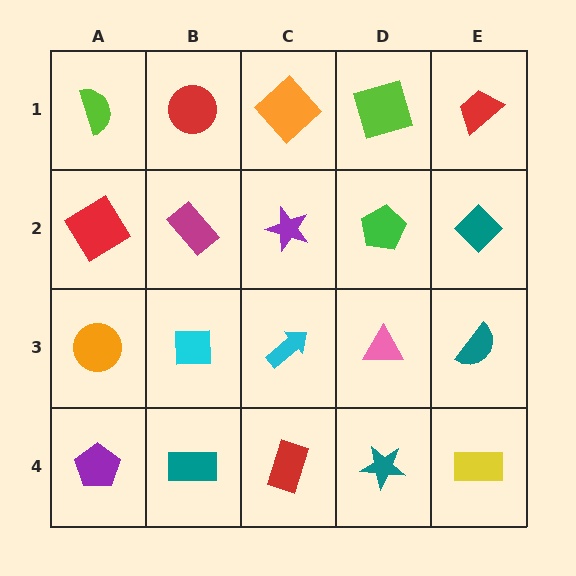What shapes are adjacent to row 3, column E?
A teal diamond (row 2, column E), a yellow rectangle (row 4, column E), a pink triangle (row 3, column D).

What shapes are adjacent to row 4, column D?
A pink triangle (row 3, column D), a red rectangle (row 4, column C), a yellow rectangle (row 4, column E).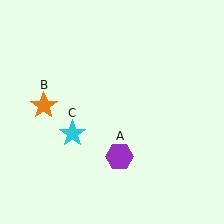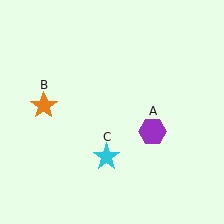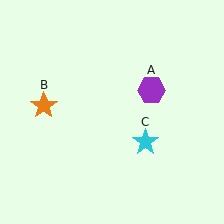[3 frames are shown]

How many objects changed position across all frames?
2 objects changed position: purple hexagon (object A), cyan star (object C).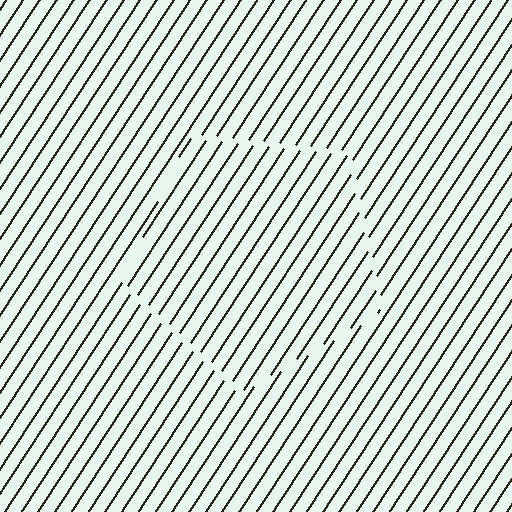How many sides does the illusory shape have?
5 sides — the line-ends trace a pentagon.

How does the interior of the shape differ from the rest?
The interior of the shape contains the same grating, shifted by half a period — the contour is defined by the phase discontinuity where line-ends from the inner and outer gratings abut.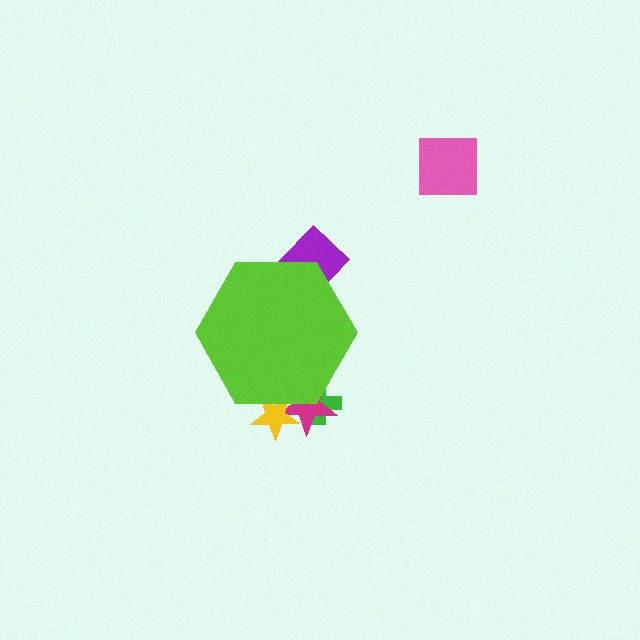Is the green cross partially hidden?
Yes, the green cross is partially hidden behind the lime hexagon.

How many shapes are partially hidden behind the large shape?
4 shapes are partially hidden.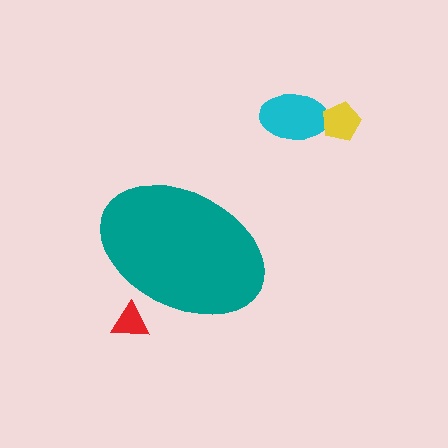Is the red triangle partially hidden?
Yes, the red triangle is partially hidden behind the teal ellipse.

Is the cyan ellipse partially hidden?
No, the cyan ellipse is fully visible.